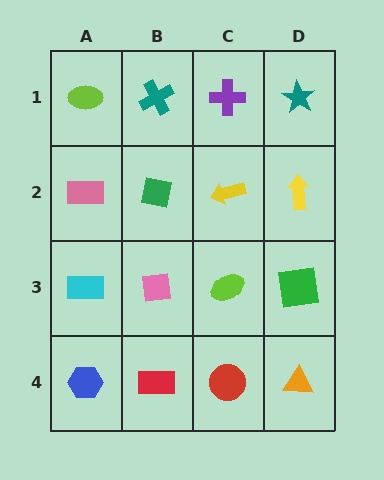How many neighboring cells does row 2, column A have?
3.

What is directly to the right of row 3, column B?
A lime ellipse.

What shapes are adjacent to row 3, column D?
A yellow arrow (row 2, column D), an orange triangle (row 4, column D), a lime ellipse (row 3, column C).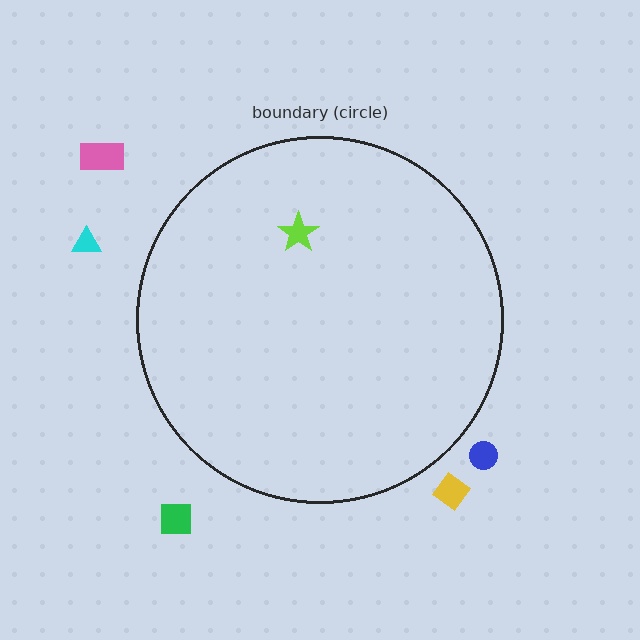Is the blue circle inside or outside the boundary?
Outside.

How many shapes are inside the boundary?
1 inside, 5 outside.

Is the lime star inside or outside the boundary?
Inside.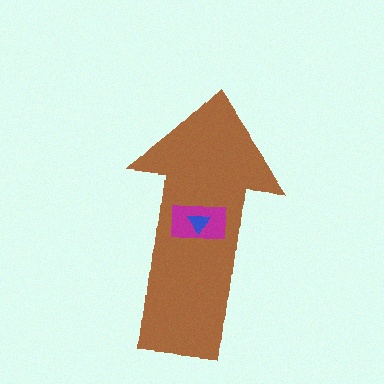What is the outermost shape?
The brown arrow.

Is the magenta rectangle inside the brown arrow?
Yes.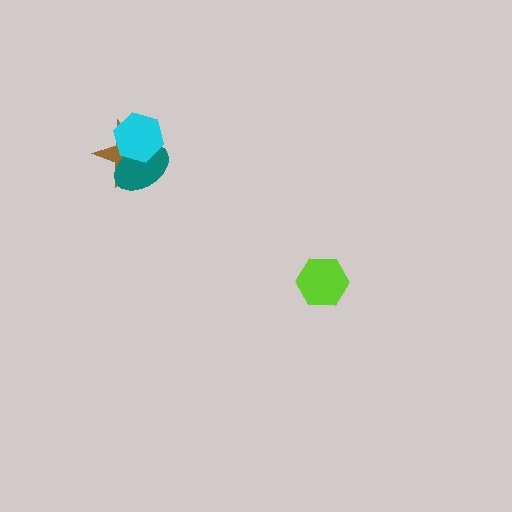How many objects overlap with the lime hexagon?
0 objects overlap with the lime hexagon.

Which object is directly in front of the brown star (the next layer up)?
The teal ellipse is directly in front of the brown star.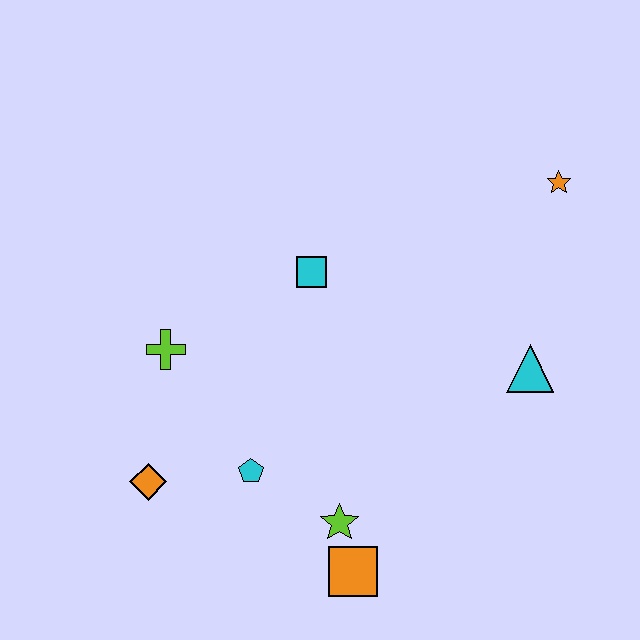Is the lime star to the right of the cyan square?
Yes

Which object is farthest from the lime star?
The orange star is farthest from the lime star.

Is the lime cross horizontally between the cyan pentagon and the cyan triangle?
No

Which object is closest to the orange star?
The cyan triangle is closest to the orange star.